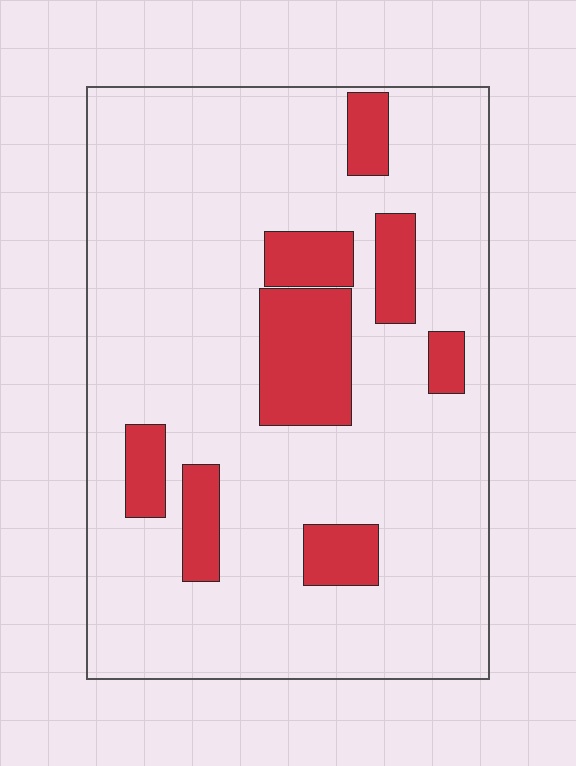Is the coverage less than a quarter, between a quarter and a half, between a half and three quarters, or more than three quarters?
Less than a quarter.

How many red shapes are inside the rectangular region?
8.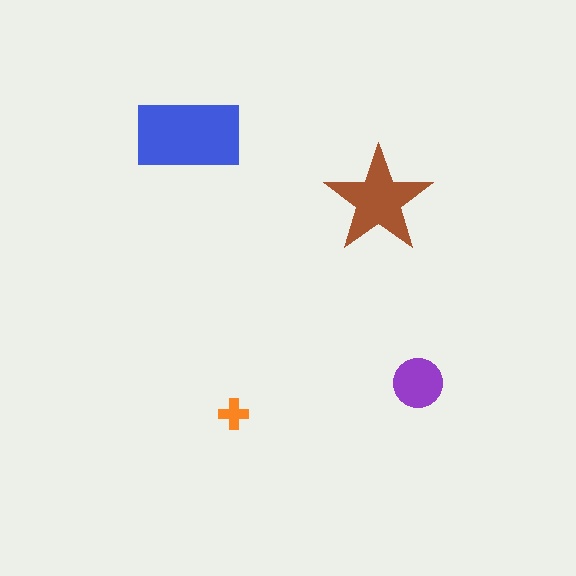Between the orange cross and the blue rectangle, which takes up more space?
The blue rectangle.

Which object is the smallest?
The orange cross.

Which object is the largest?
The blue rectangle.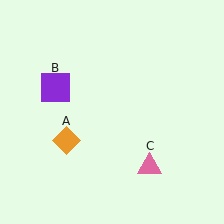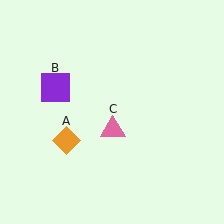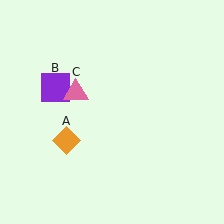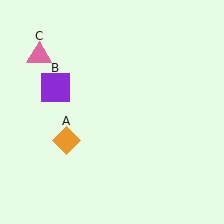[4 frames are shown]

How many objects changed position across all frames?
1 object changed position: pink triangle (object C).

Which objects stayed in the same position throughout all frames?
Orange diamond (object A) and purple square (object B) remained stationary.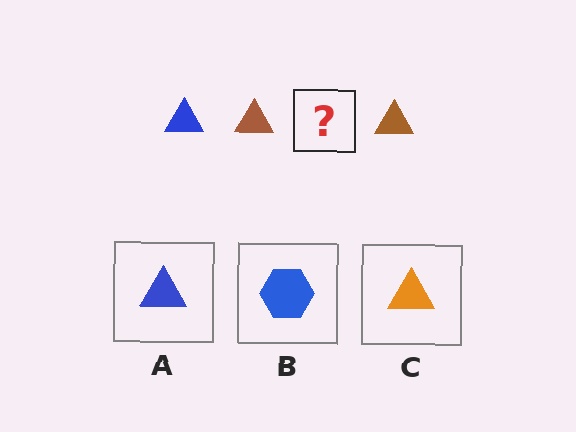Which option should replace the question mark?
Option A.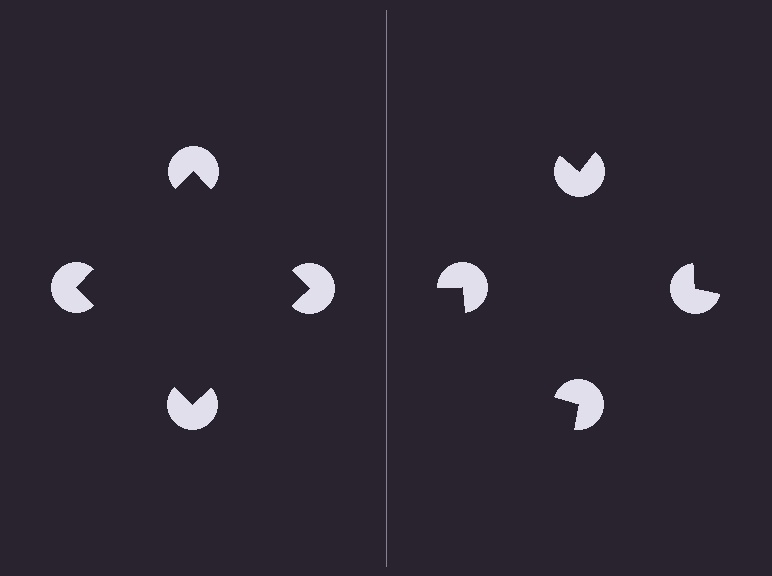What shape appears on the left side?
An illusory square.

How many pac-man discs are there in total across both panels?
8 — 4 on each side.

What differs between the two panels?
The pac-man discs are positioned identically on both sides; only the wedge orientations differ. On the left they align to a square; on the right they are misaligned.